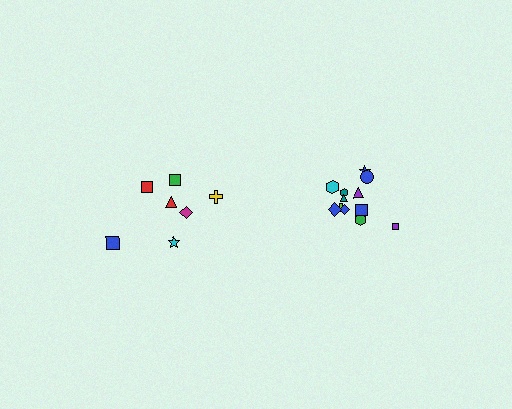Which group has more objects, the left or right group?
The right group.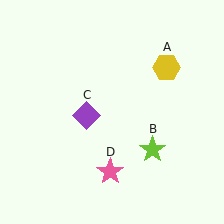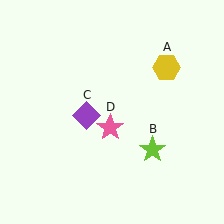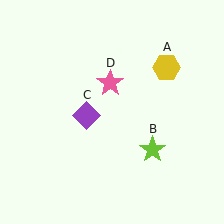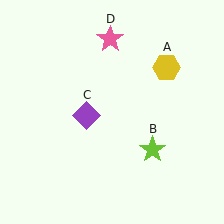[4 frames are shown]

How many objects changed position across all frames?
1 object changed position: pink star (object D).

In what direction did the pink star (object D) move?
The pink star (object D) moved up.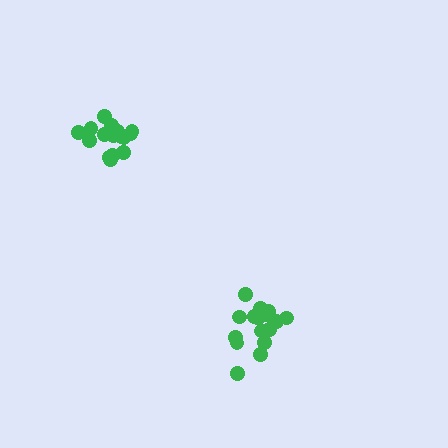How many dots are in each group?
Group 1: 17 dots, Group 2: 16 dots (33 total).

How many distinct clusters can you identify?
There are 2 distinct clusters.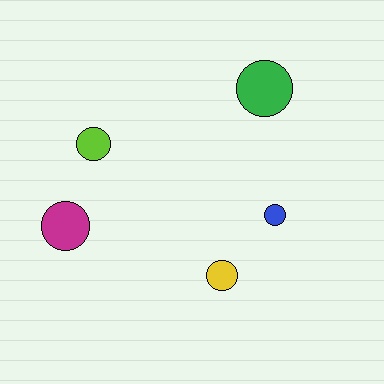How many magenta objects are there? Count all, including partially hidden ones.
There is 1 magenta object.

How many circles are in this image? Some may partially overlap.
There are 5 circles.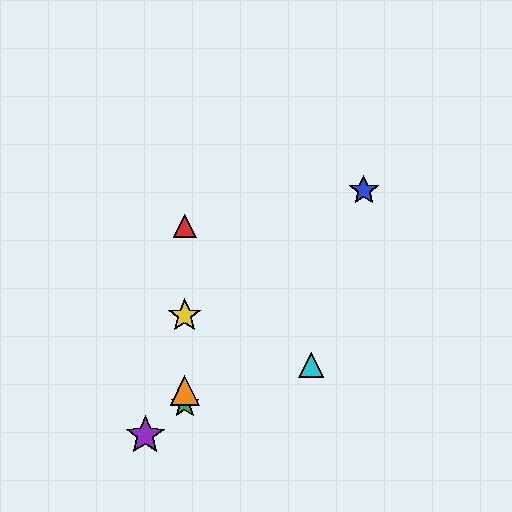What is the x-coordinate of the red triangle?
The red triangle is at x≈185.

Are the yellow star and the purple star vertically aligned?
No, the yellow star is at x≈185 and the purple star is at x≈145.